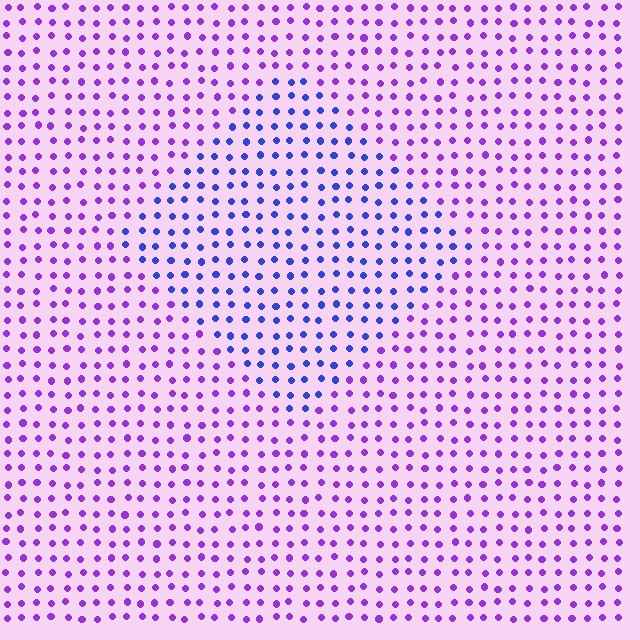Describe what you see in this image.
The image is filled with small purple elements in a uniform arrangement. A diamond-shaped region is visible where the elements are tinted to a slightly different hue, forming a subtle color boundary.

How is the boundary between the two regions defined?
The boundary is defined purely by a slight shift in hue (about 44 degrees). Spacing, size, and orientation are identical on both sides.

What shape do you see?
I see a diamond.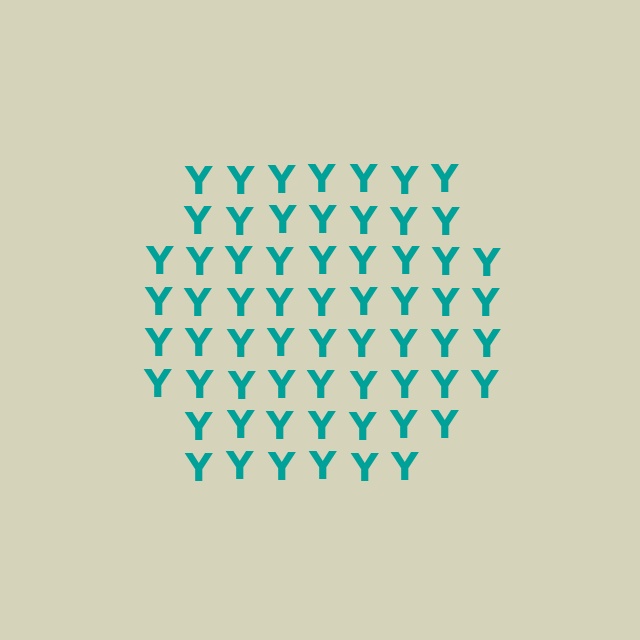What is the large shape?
The large shape is a hexagon.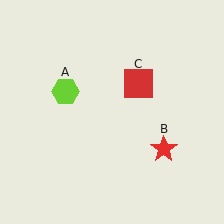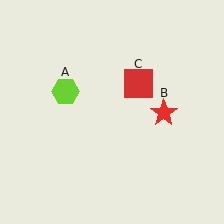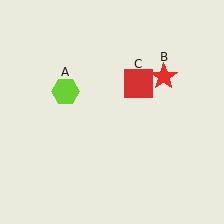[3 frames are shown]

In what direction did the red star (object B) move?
The red star (object B) moved up.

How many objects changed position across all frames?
1 object changed position: red star (object B).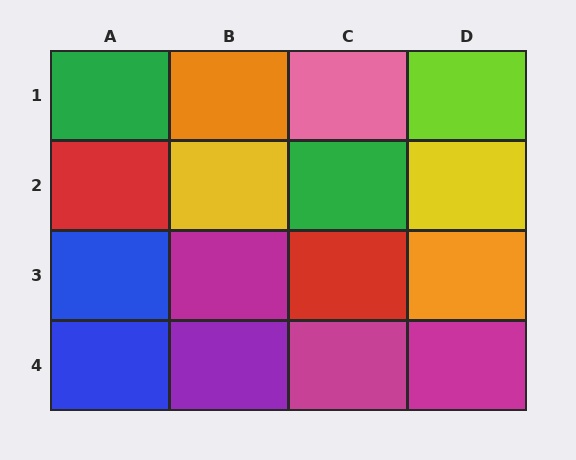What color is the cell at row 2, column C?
Green.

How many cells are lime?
1 cell is lime.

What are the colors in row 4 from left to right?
Blue, purple, magenta, magenta.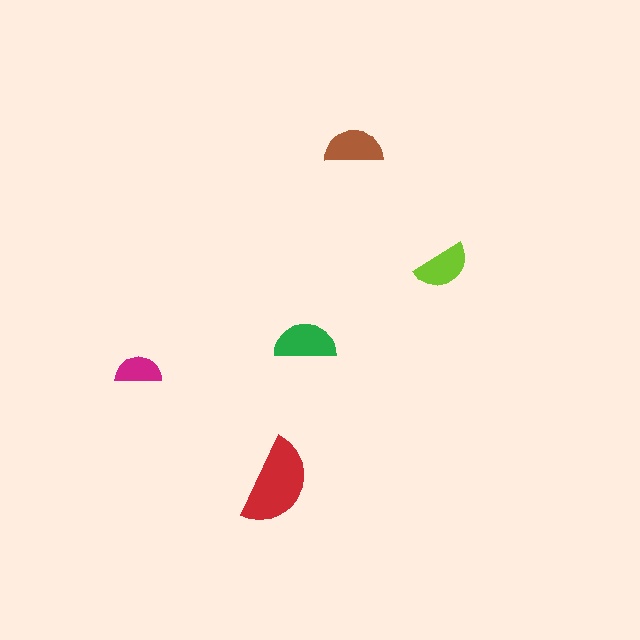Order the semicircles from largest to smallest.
the red one, the green one, the brown one, the lime one, the magenta one.